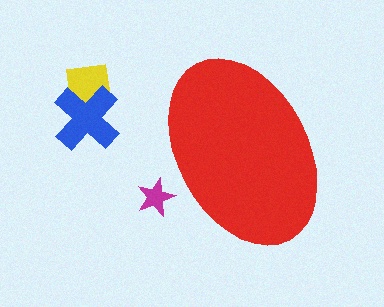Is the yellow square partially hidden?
No, the yellow square is fully visible.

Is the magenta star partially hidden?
Yes, the magenta star is partially hidden behind the red ellipse.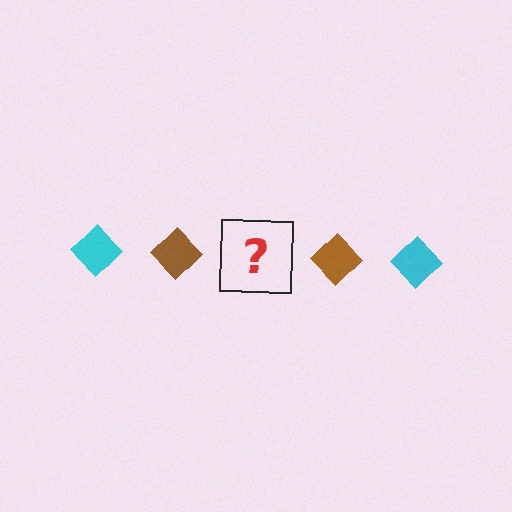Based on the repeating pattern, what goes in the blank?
The blank should be a cyan diamond.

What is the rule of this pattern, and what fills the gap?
The rule is that the pattern cycles through cyan, brown diamonds. The gap should be filled with a cyan diamond.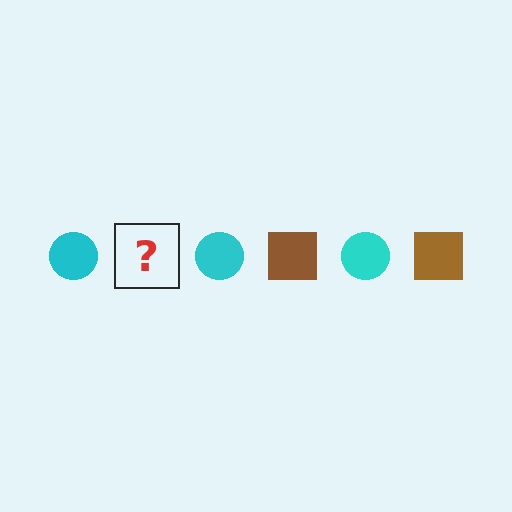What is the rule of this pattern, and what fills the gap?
The rule is that the pattern alternates between cyan circle and brown square. The gap should be filled with a brown square.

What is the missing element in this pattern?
The missing element is a brown square.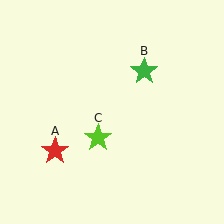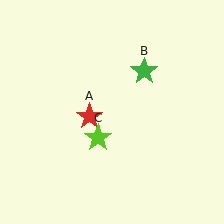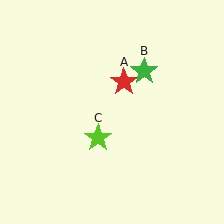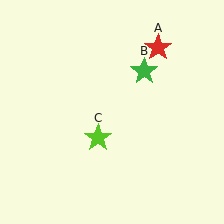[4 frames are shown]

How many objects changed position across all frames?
1 object changed position: red star (object A).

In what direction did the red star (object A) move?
The red star (object A) moved up and to the right.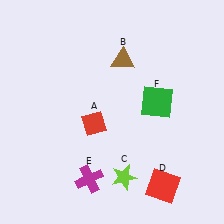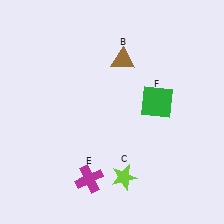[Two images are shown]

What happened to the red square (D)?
The red square (D) was removed in Image 2. It was in the bottom-right area of Image 1.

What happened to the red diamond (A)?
The red diamond (A) was removed in Image 2. It was in the bottom-left area of Image 1.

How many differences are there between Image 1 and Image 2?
There are 2 differences between the two images.